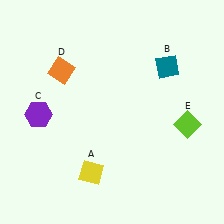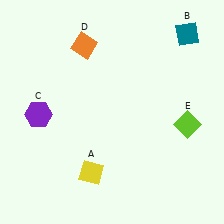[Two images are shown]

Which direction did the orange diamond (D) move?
The orange diamond (D) moved up.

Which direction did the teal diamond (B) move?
The teal diamond (B) moved up.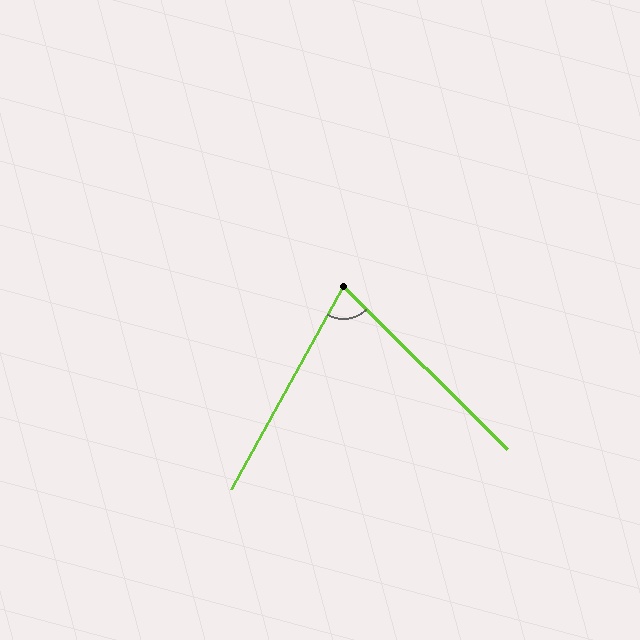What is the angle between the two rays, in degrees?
Approximately 74 degrees.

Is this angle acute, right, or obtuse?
It is acute.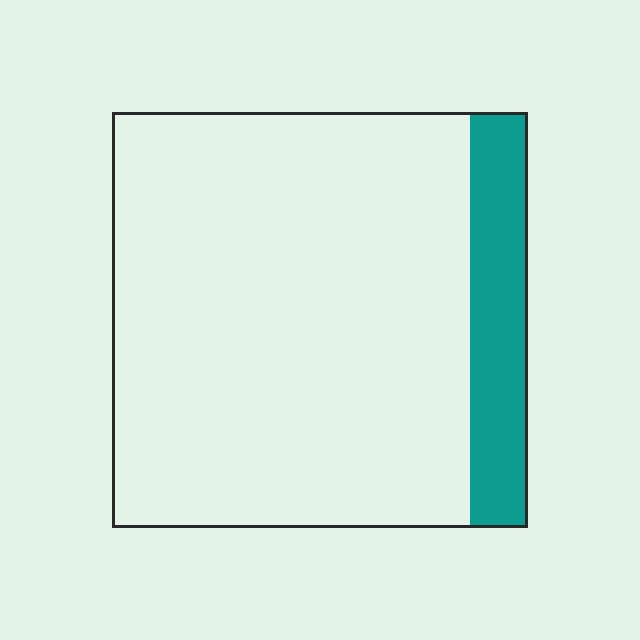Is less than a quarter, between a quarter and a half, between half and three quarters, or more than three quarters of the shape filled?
Less than a quarter.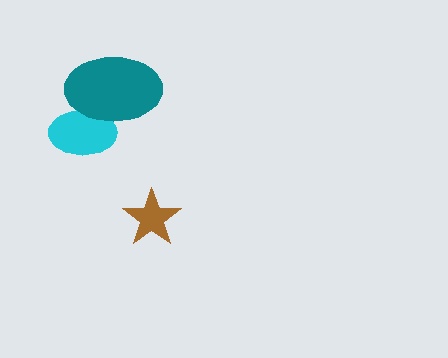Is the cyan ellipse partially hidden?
Yes, it is partially covered by another shape.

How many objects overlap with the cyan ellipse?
1 object overlaps with the cyan ellipse.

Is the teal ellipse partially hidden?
No, no other shape covers it.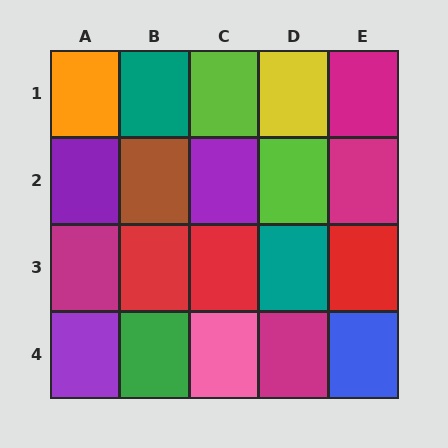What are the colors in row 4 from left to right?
Purple, green, pink, magenta, blue.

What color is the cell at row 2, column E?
Magenta.